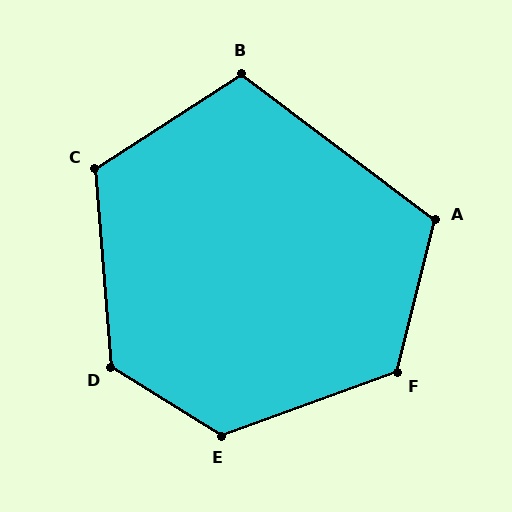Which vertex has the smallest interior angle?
B, at approximately 110 degrees.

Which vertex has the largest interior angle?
E, at approximately 129 degrees.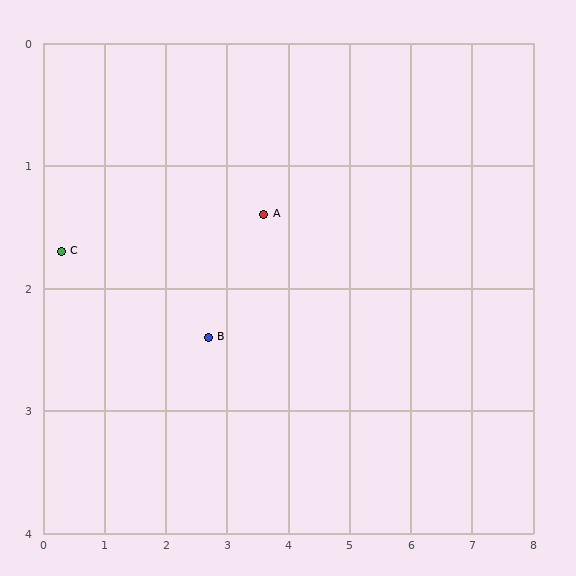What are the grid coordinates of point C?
Point C is at approximately (0.3, 1.7).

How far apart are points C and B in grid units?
Points C and B are about 2.5 grid units apart.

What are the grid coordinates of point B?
Point B is at approximately (2.7, 2.4).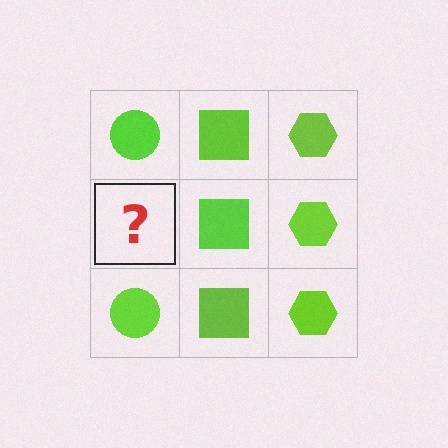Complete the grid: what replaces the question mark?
The question mark should be replaced with a lime circle.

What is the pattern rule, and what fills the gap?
The rule is that each column has a consistent shape. The gap should be filled with a lime circle.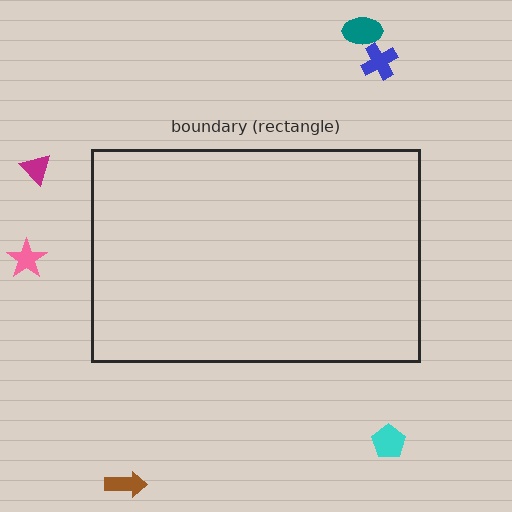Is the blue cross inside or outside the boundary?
Outside.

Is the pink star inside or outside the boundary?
Outside.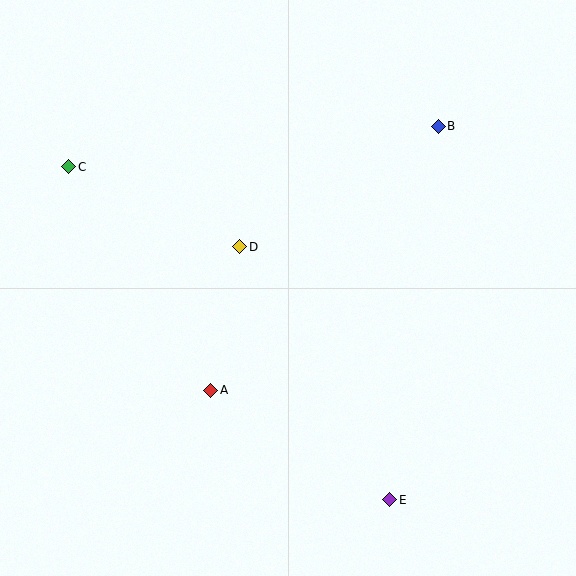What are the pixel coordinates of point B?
Point B is at (438, 126).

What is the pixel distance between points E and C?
The distance between E and C is 463 pixels.